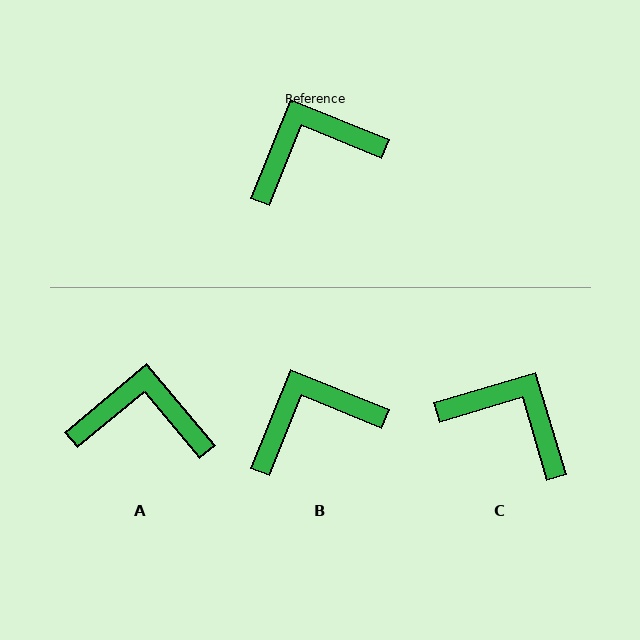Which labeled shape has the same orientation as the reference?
B.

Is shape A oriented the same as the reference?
No, it is off by about 28 degrees.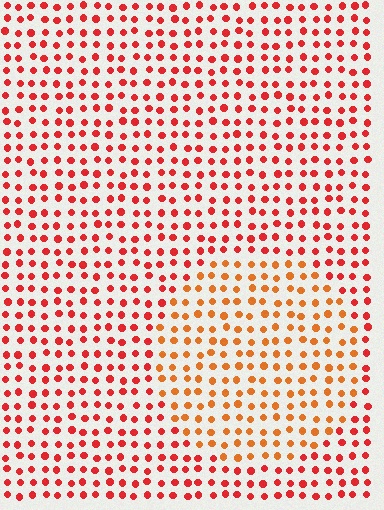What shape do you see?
I see a circle.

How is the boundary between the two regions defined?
The boundary is defined purely by a slight shift in hue (about 27 degrees). Spacing, size, and orientation are identical on both sides.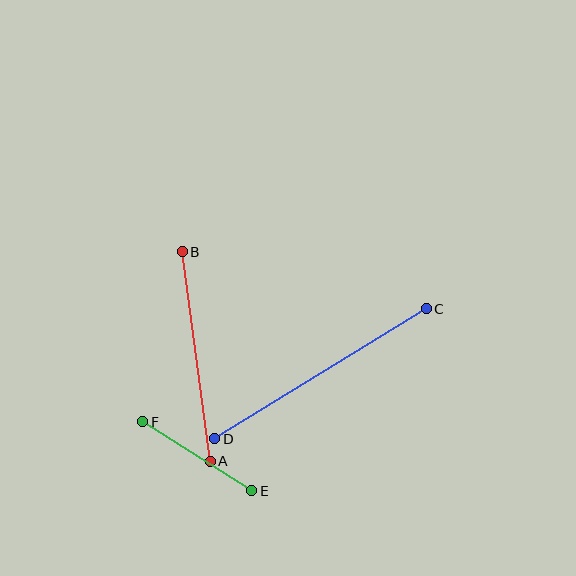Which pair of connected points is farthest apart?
Points C and D are farthest apart.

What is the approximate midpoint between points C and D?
The midpoint is at approximately (320, 374) pixels.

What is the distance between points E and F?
The distance is approximately 129 pixels.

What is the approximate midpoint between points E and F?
The midpoint is at approximately (197, 456) pixels.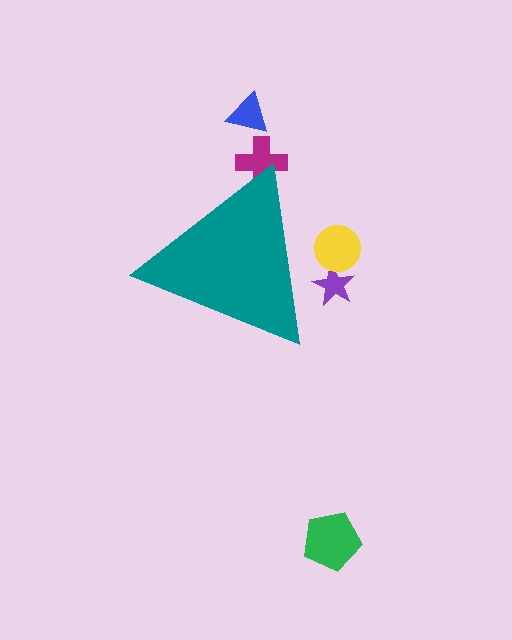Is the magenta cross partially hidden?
Yes, the magenta cross is partially hidden behind the teal triangle.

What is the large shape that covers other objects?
A teal triangle.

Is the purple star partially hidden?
Yes, the purple star is partially hidden behind the teal triangle.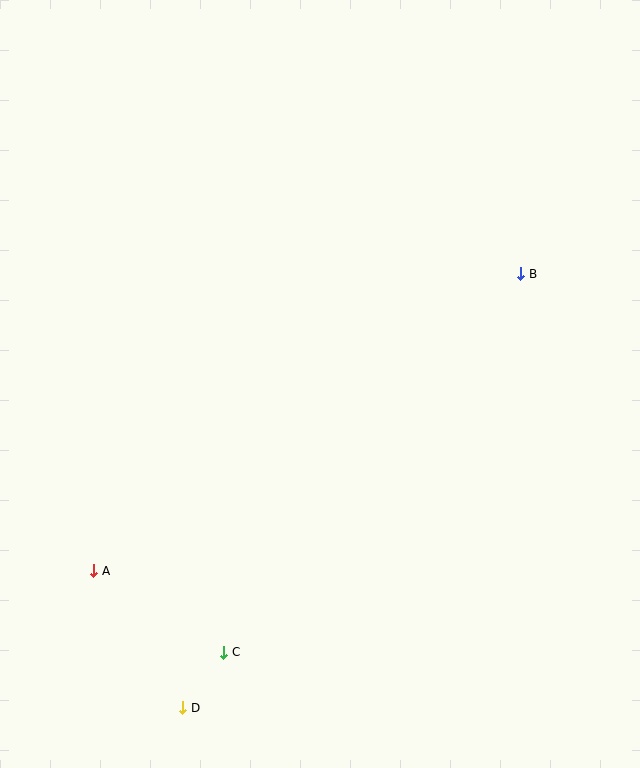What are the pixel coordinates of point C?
Point C is at (224, 652).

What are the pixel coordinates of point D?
Point D is at (183, 708).